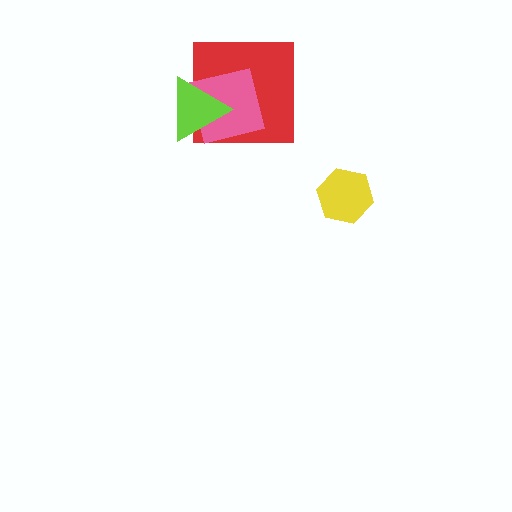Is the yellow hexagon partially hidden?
No, no other shape covers it.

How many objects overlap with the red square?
2 objects overlap with the red square.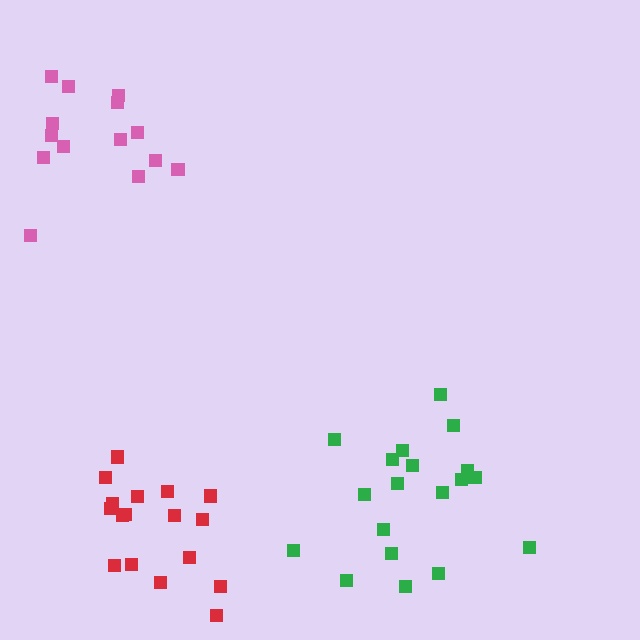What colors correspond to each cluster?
The clusters are colored: red, pink, green.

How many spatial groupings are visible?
There are 3 spatial groupings.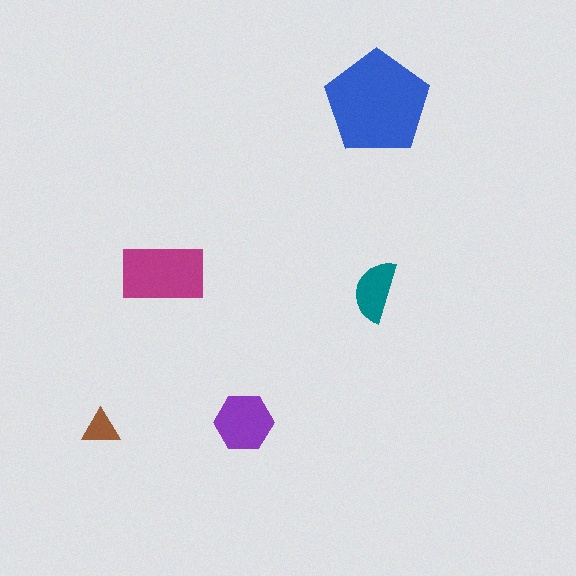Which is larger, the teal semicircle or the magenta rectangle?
The magenta rectangle.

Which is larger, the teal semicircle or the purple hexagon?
The purple hexagon.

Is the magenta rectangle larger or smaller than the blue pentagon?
Smaller.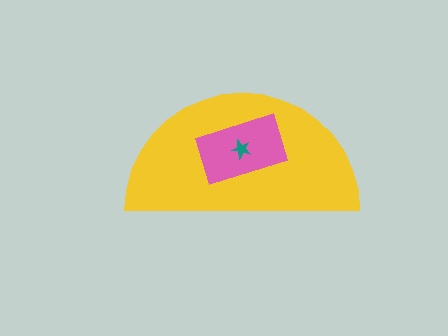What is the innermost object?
The teal star.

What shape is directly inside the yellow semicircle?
The pink rectangle.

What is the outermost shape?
The yellow semicircle.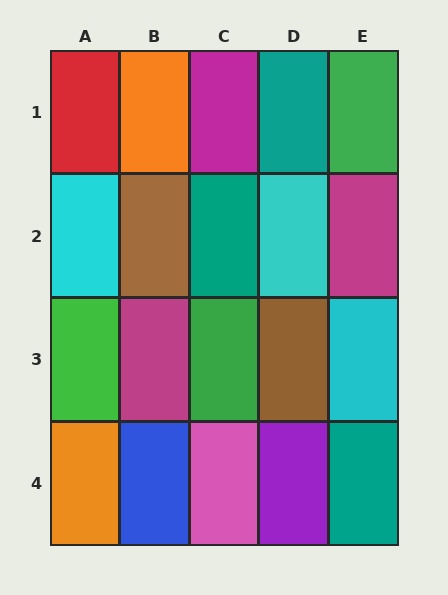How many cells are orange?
2 cells are orange.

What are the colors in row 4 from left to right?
Orange, blue, pink, purple, teal.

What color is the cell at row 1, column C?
Magenta.